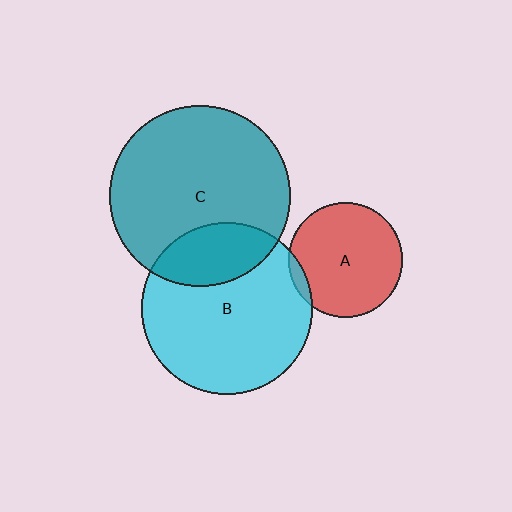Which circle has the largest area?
Circle C (teal).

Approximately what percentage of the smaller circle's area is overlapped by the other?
Approximately 5%.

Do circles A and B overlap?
Yes.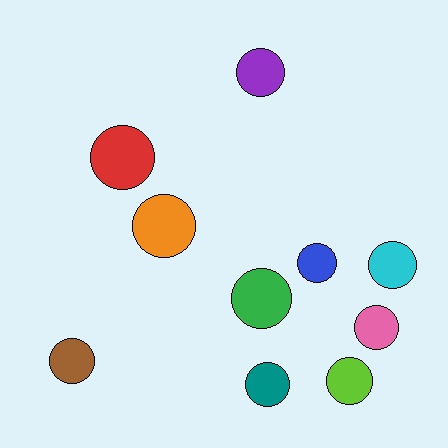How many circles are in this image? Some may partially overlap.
There are 10 circles.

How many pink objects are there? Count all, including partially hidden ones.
There is 1 pink object.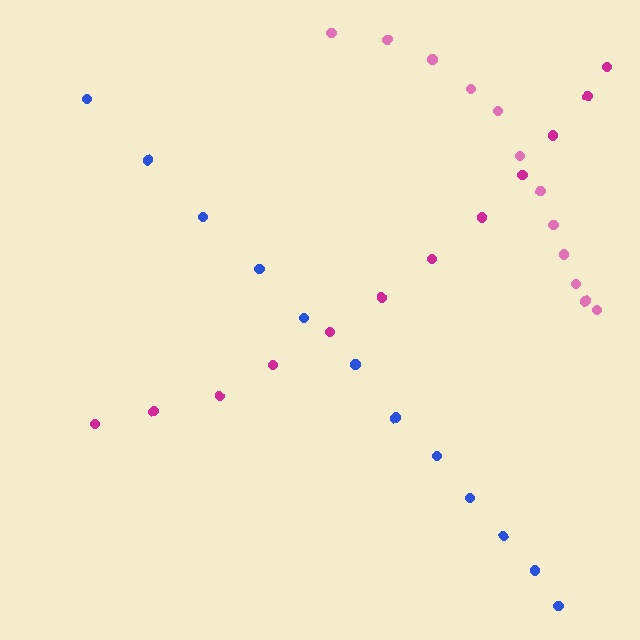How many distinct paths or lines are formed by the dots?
There are 3 distinct paths.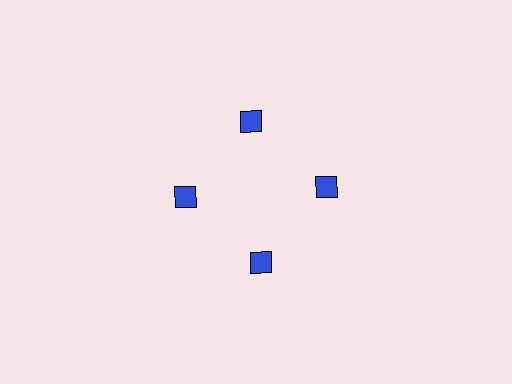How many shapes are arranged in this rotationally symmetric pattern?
There are 4 shapes, arranged in 4 groups of 1.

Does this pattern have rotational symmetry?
Yes, this pattern has 4-fold rotational symmetry. It looks the same after rotating 90 degrees around the center.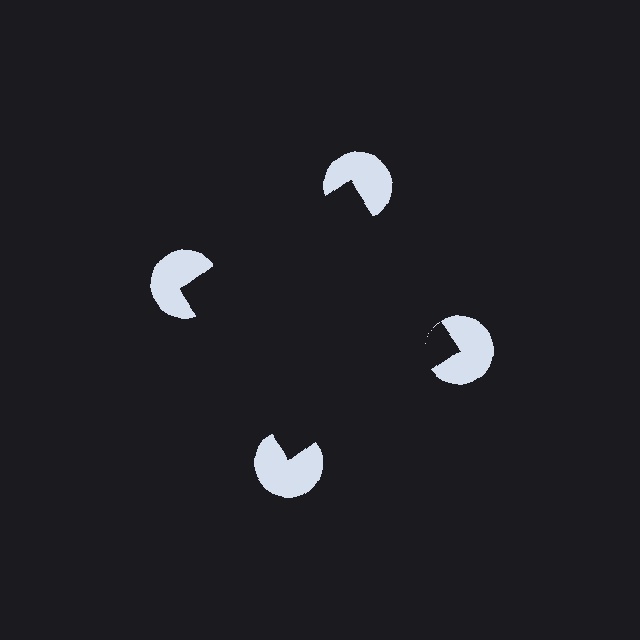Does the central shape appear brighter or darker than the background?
It typically appears slightly darker than the background, even though no actual brightness change is drawn.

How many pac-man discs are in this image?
There are 4 — one at each vertex of the illusory square.